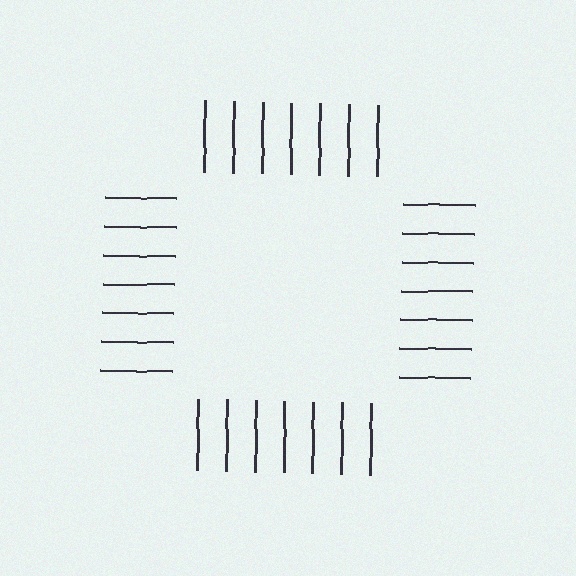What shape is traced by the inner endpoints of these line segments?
An illusory square — the line segments terminate on its edges but no continuous stroke is drawn.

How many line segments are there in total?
28 — 7 along each of the 4 edges.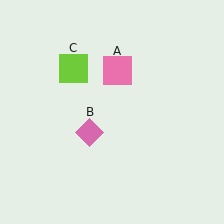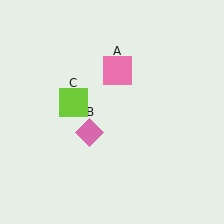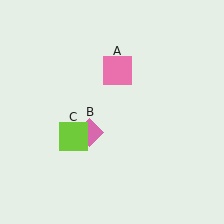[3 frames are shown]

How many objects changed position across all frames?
1 object changed position: lime square (object C).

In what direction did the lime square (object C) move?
The lime square (object C) moved down.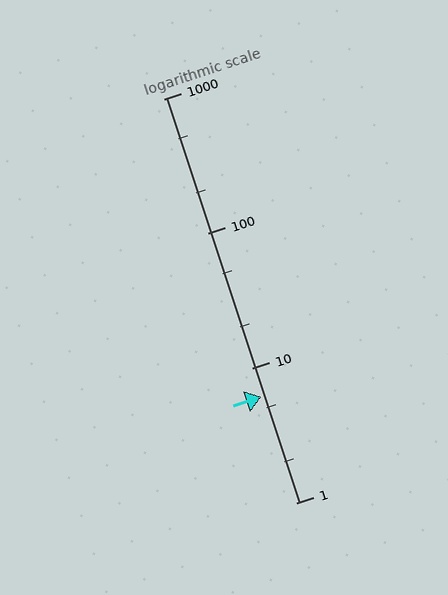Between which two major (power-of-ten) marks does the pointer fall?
The pointer is between 1 and 10.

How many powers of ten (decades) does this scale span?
The scale spans 3 decades, from 1 to 1000.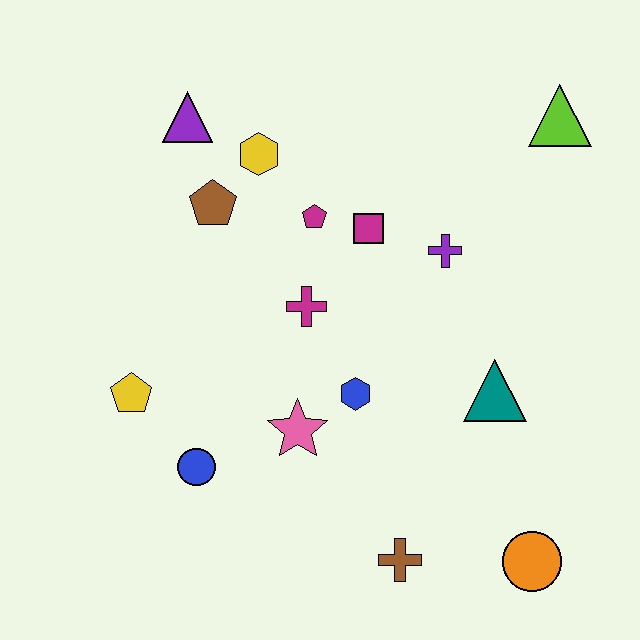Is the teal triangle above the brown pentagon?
No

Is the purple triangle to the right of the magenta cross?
No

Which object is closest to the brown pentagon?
The yellow hexagon is closest to the brown pentagon.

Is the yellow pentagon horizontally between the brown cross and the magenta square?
No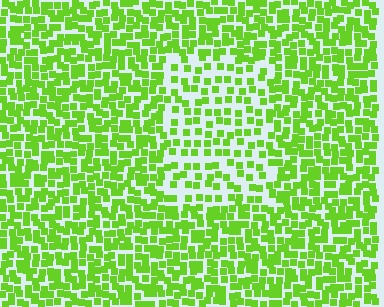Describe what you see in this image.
The image contains small lime elements arranged at two different densities. A rectangle-shaped region is visible where the elements are less densely packed than the surrounding area.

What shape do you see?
I see a rectangle.